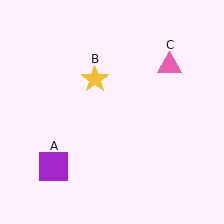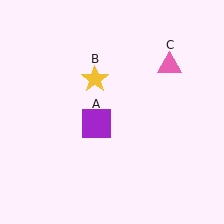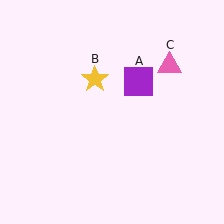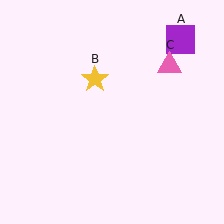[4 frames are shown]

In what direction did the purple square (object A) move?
The purple square (object A) moved up and to the right.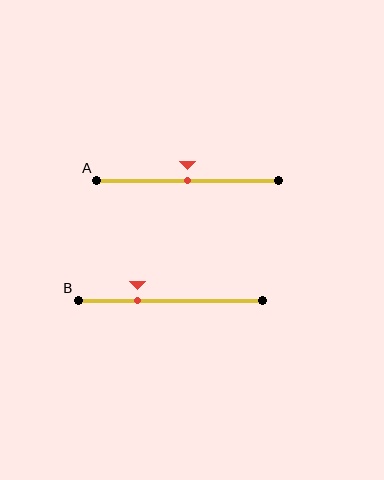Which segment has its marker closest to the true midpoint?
Segment A has its marker closest to the true midpoint.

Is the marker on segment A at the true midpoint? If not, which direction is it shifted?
Yes, the marker on segment A is at the true midpoint.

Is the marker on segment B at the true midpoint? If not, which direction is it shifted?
No, the marker on segment B is shifted to the left by about 18% of the segment length.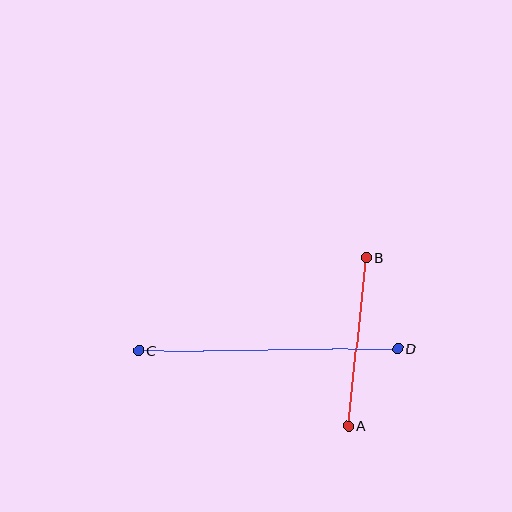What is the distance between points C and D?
The distance is approximately 259 pixels.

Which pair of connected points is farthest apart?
Points C and D are farthest apart.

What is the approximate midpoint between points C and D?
The midpoint is at approximately (268, 350) pixels.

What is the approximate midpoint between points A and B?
The midpoint is at approximately (357, 342) pixels.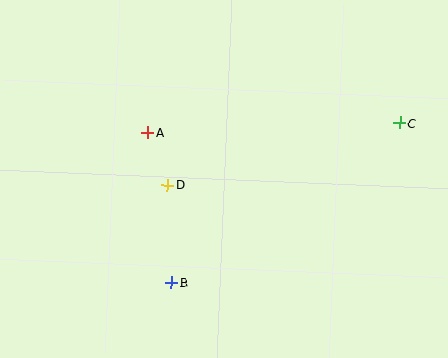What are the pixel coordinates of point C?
Point C is at (400, 123).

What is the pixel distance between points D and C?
The distance between D and C is 240 pixels.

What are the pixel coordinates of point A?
Point A is at (148, 132).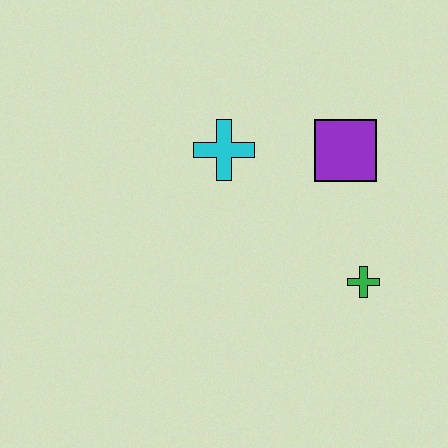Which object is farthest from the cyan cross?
The green cross is farthest from the cyan cross.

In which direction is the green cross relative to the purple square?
The green cross is below the purple square.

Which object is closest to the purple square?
The cyan cross is closest to the purple square.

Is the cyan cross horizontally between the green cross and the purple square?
No